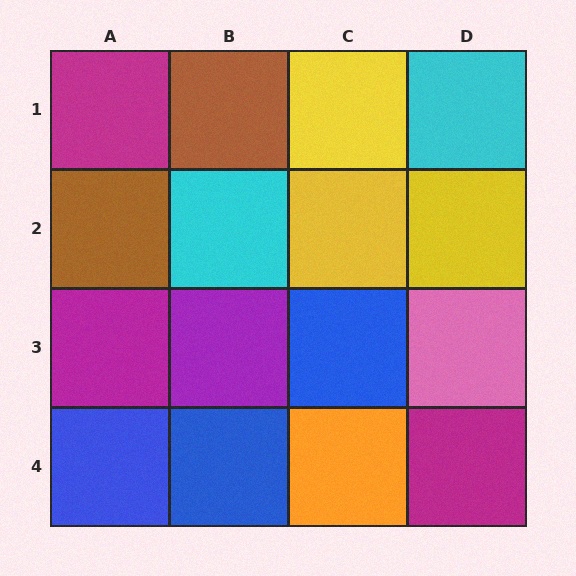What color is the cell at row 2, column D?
Yellow.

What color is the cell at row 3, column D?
Pink.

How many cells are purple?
1 cell is purple.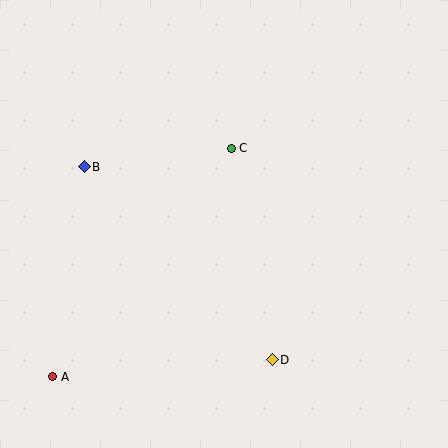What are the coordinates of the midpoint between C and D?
The midpoint between C and D is at (252, 254).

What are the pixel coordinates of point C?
Point C is at (231, 148).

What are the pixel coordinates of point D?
Point D is at (272, 360).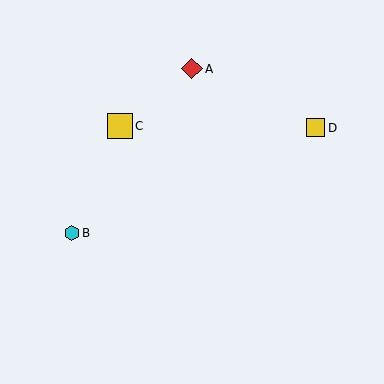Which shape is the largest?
The yellow square (labeled C) is the largest.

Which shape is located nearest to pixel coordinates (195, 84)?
The red diamond (labeled A) at (192, 69) is nearest to that location.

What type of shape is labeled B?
Shape B is a cyan hexagon.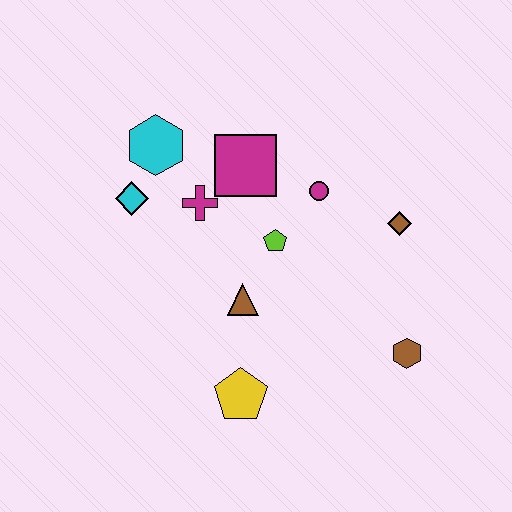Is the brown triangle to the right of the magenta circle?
No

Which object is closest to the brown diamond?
The magenta circle is closest to the brown diamond.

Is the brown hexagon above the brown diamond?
No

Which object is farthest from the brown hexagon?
The cyan hexagon is farthest from the brown hexagon.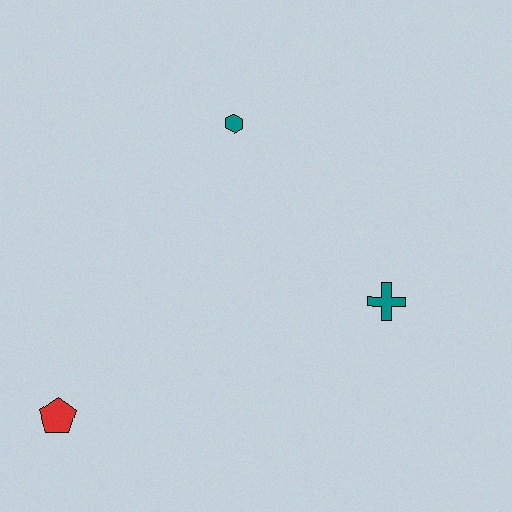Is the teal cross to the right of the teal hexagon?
Yes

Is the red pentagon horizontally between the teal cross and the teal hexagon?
No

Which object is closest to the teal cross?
The teal hexagon is closest to the teal cross.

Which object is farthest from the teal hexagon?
The red pentagon is farthest from the teal hexagon.